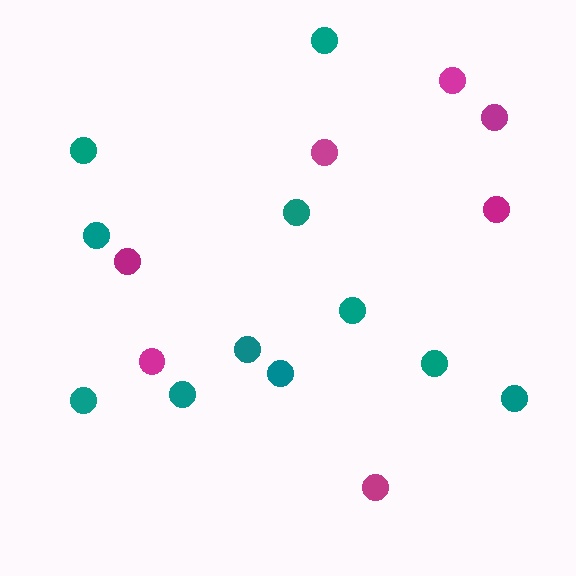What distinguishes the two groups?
There are 2 groups: one group of teal circles (11) and one group of magenta circles (7).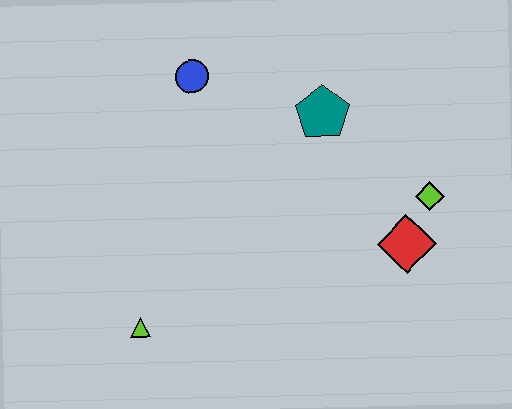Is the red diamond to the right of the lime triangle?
Yes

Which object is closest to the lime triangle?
The blue circle is closest to the lime triangle.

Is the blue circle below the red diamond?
No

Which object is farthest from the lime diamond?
The lime triangle is farthest from the lime diamond.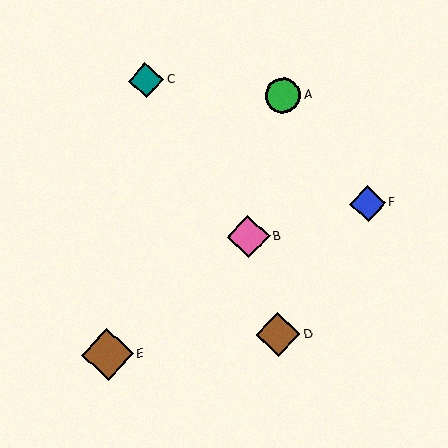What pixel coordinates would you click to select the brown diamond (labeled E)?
Click at (107, 355) to select the brown diamond E.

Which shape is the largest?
The brown diamond (labeled E) is the largest.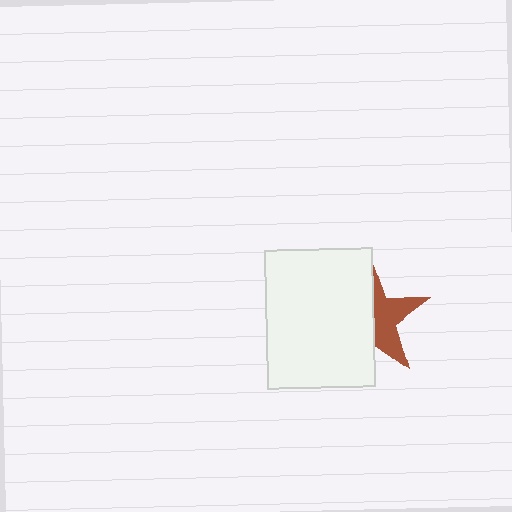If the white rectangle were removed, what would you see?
You would see the complete brown star.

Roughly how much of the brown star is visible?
A small part of it is visible (roughly 43%).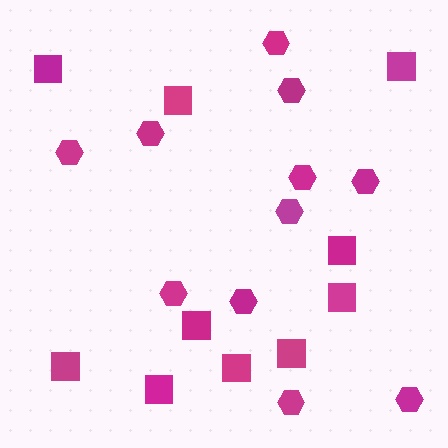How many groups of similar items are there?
There are 2 groups: one group of squares (10) and one group of hexagons (11).